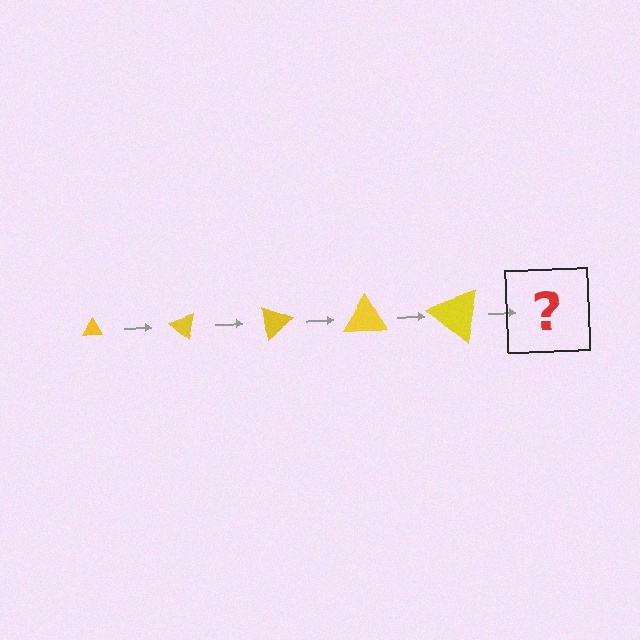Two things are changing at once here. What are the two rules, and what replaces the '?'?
The two rules are that the triangle grows larger each step and it rotates 40 degrees each step. The '?' should be a triangle, larger than the previous one and rotated 200 degrees from the start.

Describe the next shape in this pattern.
It should be a triangle, larger than the previous one and rotated 200 degrees from the start.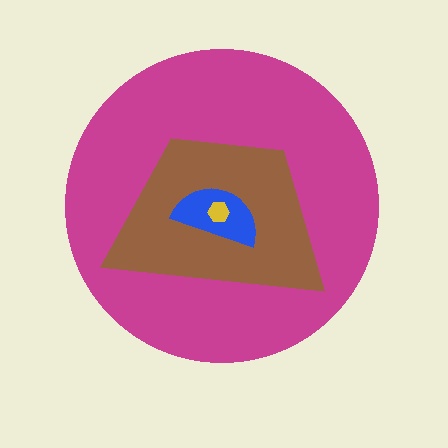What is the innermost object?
The yellow hexagon.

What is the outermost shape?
The magenta circle.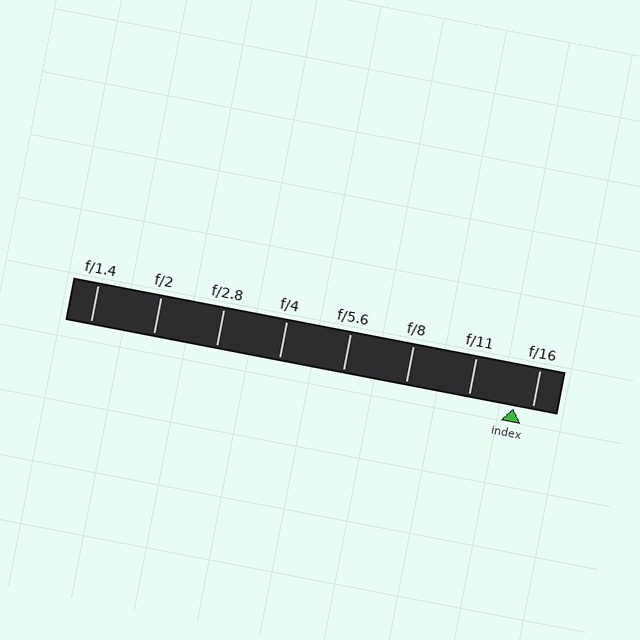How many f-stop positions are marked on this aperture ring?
There are 8 f-stop positions marked.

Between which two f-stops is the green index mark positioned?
The index mark is between f/11 and f/16.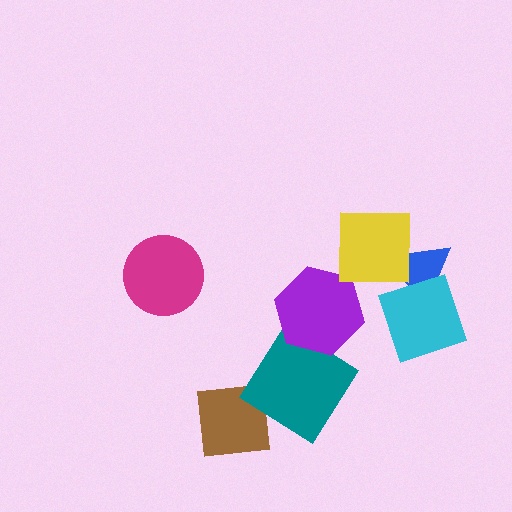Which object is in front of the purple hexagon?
The yellow square is in front of the purple hexagon.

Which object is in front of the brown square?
The teal diamond is in front of the brown square.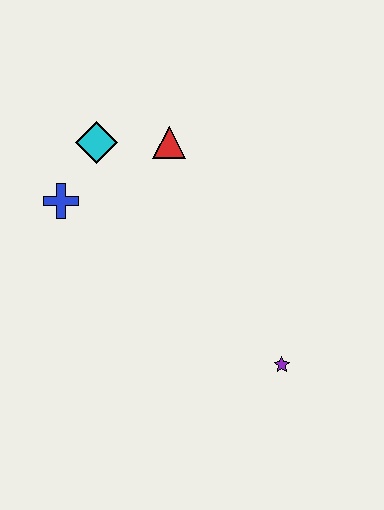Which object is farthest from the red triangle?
The purple star is farthest from the red triangle.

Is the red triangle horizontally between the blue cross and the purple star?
Yes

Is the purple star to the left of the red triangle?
No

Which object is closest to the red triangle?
The cyan diamond is closest to the red triangle.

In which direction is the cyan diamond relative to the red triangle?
The cyan diamond is to the left of the red triangle.